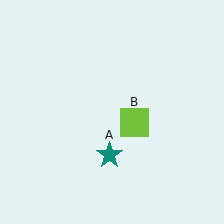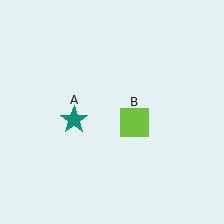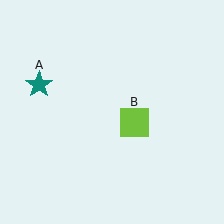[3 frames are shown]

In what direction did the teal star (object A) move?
The teal star (object A) moved up and to the left.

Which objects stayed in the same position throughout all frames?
Lime square (object B) remained stationary.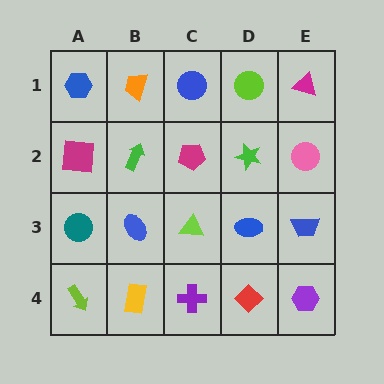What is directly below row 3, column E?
A purple hexagon.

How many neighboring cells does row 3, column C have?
4.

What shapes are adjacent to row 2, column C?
A blue circle (row 1, column C), a lime triangle (row 3, column C), a green arrow (row 2, column B), a green star (row 2, column D).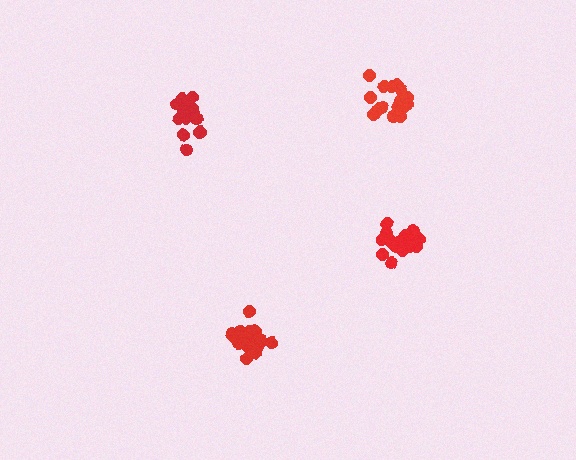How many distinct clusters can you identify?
There are 4 distinct clusters.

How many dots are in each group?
Group 1: 18 dots, Group 2: 17 dots, Group 3: 20 dots, Group 4: 19 dots (74 total).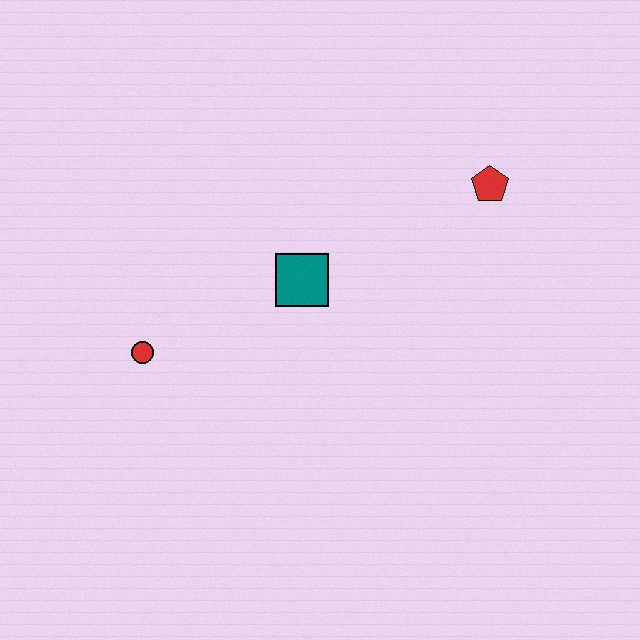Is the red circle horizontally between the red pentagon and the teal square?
No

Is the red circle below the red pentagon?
Yes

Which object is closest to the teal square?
The red circle is closest to the teal square.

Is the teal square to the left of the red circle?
No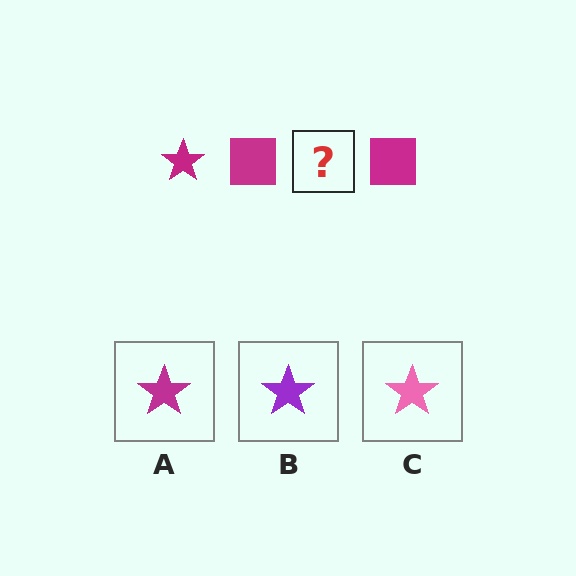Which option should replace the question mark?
Option A.